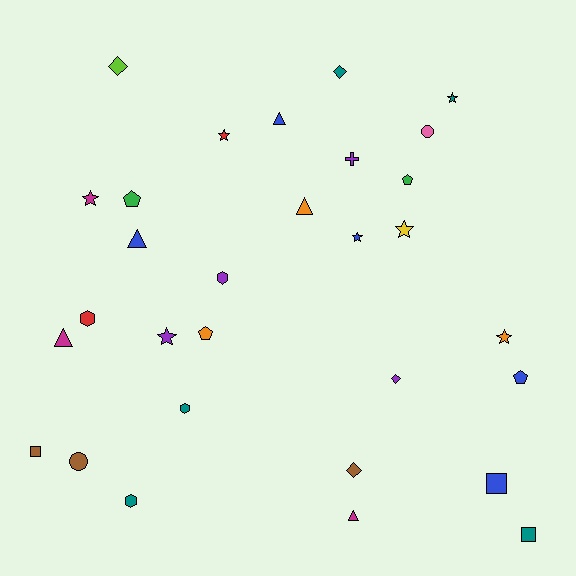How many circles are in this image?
There are 2 circles.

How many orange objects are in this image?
There are 3 orange objects.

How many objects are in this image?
There are 30 objects.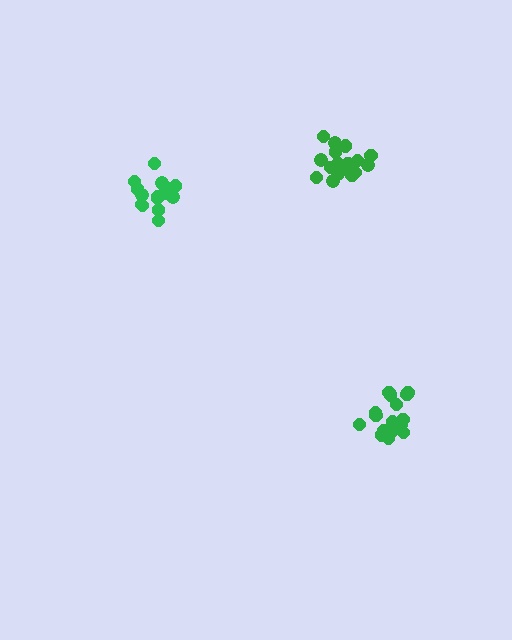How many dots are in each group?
Group 1: 17 dots, Group 2: 15 dots, Group 3: 19 dots (51 total).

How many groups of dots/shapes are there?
There are 3 groups.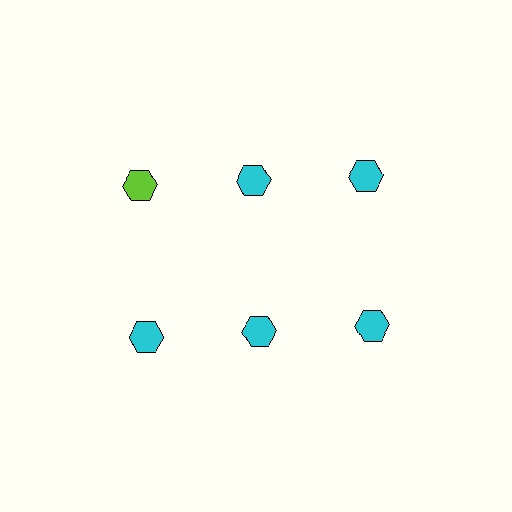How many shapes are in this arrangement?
There are 6 shapes arranged in a grid pattern.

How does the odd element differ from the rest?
It has a different color: lime instead of cyan.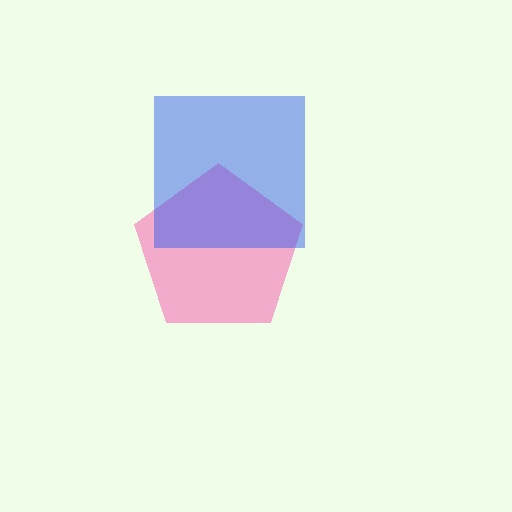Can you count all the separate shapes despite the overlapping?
Yes, there are 2 separate shapes.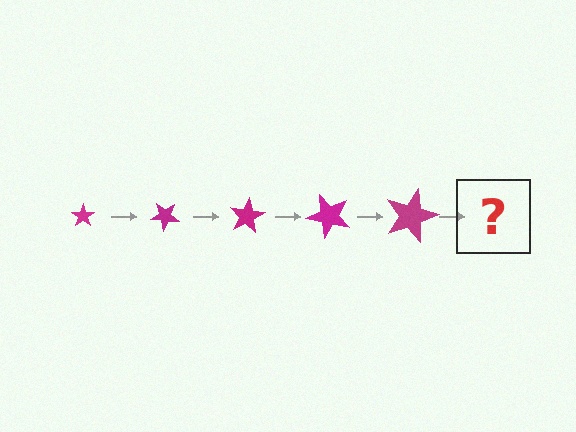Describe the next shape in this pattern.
It should be a star, larger than the previous one and rotated 200 degrees from the start.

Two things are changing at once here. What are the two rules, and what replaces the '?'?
The two rules are that the star grows larger each step and it rotates 40 degrees each step. The '?' should be a star, larger than the previous one and rotated 200 degrees from the start.